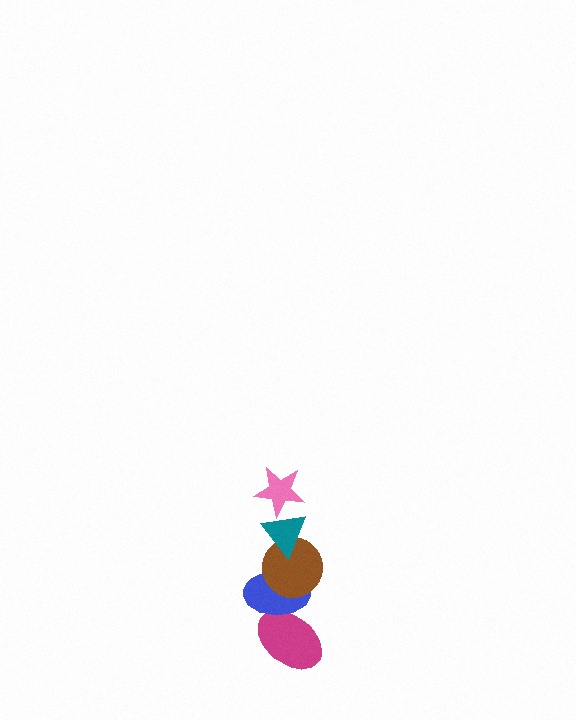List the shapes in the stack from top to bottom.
From top to bottom: the pink star, the teal triangle, the brown circle, the blue ellipse, the magenta ellipse.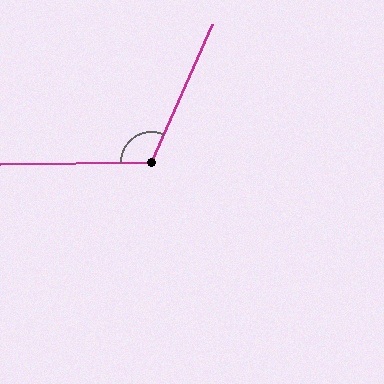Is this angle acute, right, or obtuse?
It is obtuse.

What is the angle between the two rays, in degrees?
Approximately 114 degrees.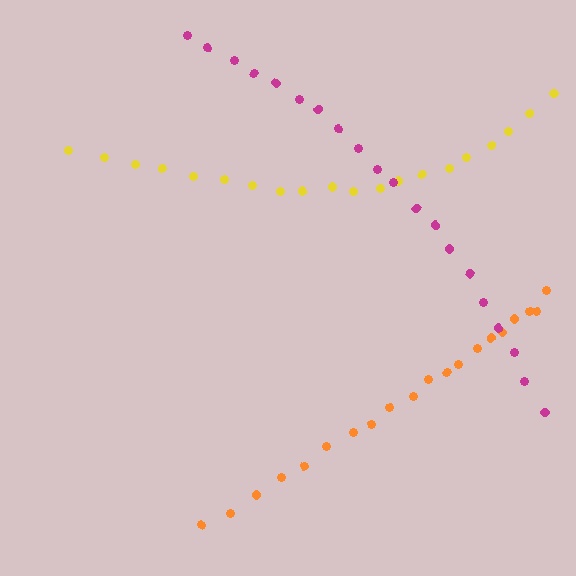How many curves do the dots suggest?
There are 3 distinct paths.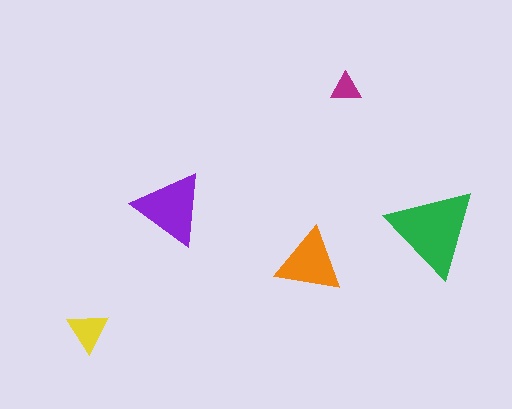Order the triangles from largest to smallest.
the green one, the purple one, the orange one, the yellow one, the magenta one.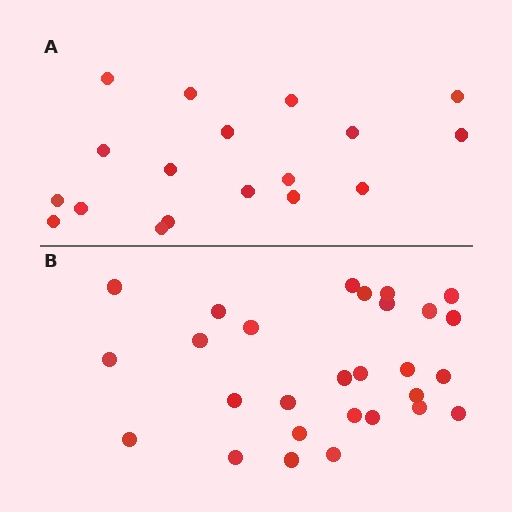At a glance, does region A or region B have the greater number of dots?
Region B (the bottom region) has more dots.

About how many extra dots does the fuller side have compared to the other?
Region B has roughly 10 or so more dots than region A.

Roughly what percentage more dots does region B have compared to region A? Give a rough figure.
About 55% more.